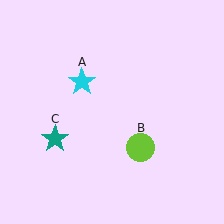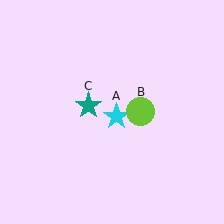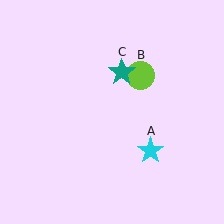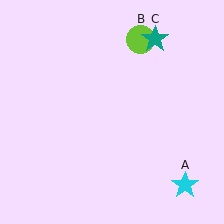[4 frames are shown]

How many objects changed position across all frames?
3 objects changed position: cyan star (object A), lime circle (object B), teal star (object C).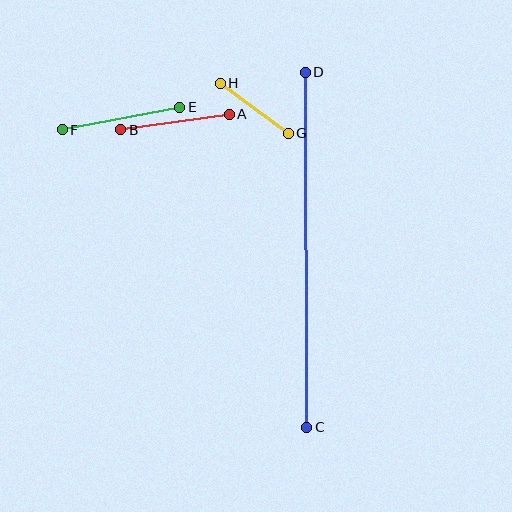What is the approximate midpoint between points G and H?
The midpoint is at approximately (254, 108) pixels.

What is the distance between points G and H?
The distance is approximately 85 pixels.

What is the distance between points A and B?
The distance is approximately 110 pixels.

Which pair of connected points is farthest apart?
Points C and D are farthest apart.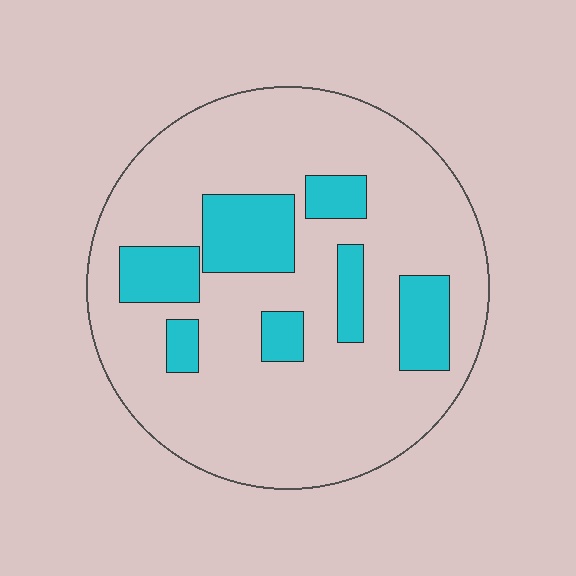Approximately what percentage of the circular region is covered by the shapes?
Approximately 20%.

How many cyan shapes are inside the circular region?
7.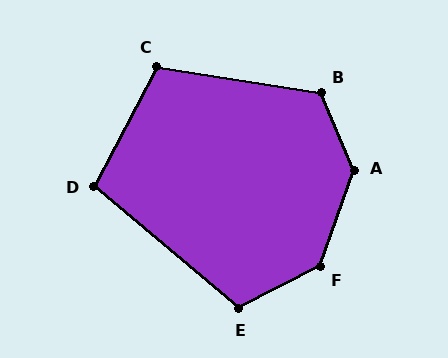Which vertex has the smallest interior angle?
D, at approximately 102 degrees.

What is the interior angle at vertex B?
Approximately 121 degrees (obtuse).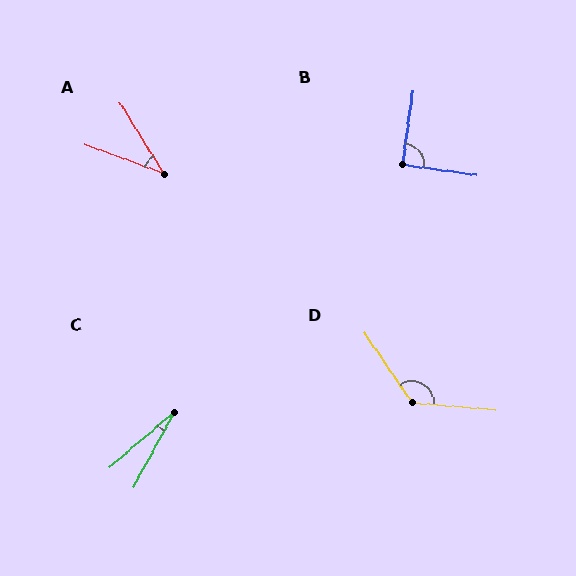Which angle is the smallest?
C, at approximately 21 degrees.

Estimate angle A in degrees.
Approximately 38 degrees.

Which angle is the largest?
D, at approximately 129 degrees.